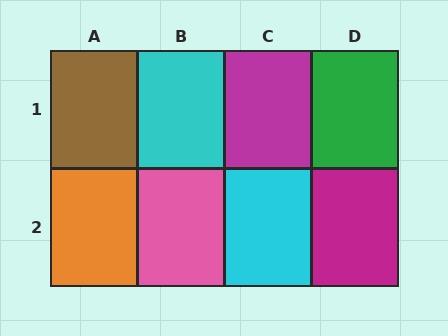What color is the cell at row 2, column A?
Orange.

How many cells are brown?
1 cell is brown.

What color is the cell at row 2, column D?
Magenta.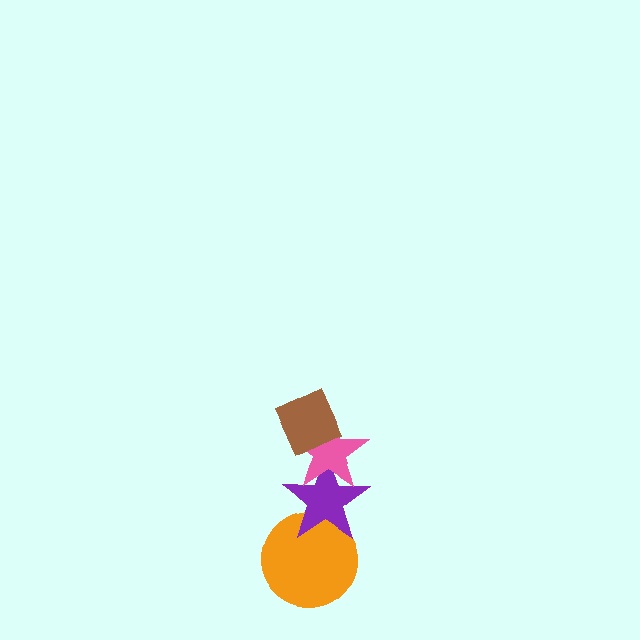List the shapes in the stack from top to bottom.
From top to bottom: the brown diamond, the pink star, the purple star, the orange circle.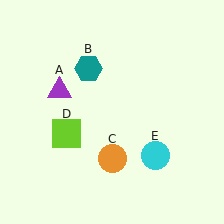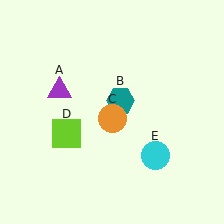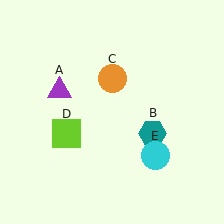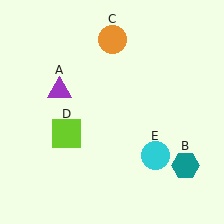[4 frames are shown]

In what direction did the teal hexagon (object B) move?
The teal hexagon (object B) moved down and to the right.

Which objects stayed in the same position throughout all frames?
Purple triangle (object A) and lime square (object D) and cyan circle (object E) remained stationary.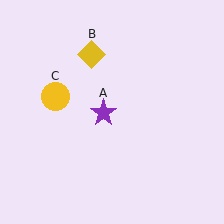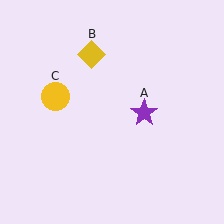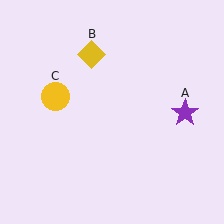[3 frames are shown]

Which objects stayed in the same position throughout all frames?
Yellow diamond (object B) and yellow circle (object C) remained stationary.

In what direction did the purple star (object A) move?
The purple star (object A) moved right.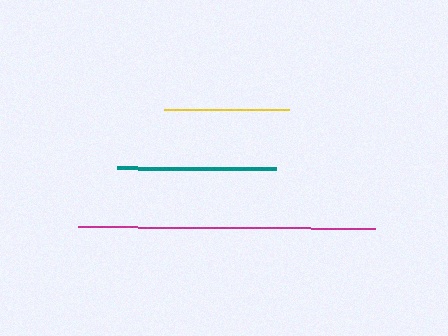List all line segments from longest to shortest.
From longest to shortest: magenta, teal, yellow.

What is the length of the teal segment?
The teal segment is approximately 159 pixels long.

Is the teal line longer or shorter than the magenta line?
The magenta line is longer than the teal line.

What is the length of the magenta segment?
The magenta segment is approximately 297 pixels long.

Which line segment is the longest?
The magenta line is the longest at approximately 297 pixels.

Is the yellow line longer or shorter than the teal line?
The teal line is longer than the yellow line.